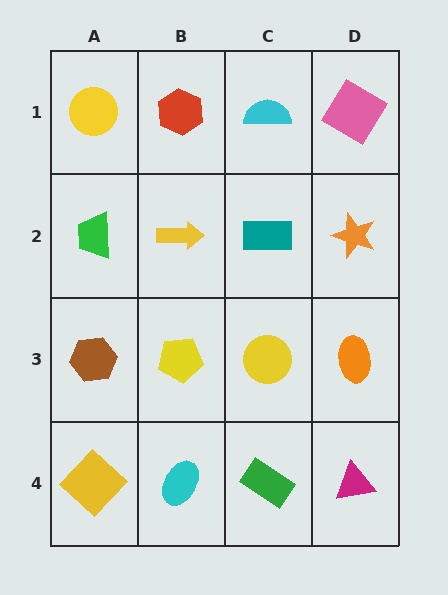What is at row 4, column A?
A yellow diamond.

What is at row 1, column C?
A cyan semicircle.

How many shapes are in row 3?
4 shapes.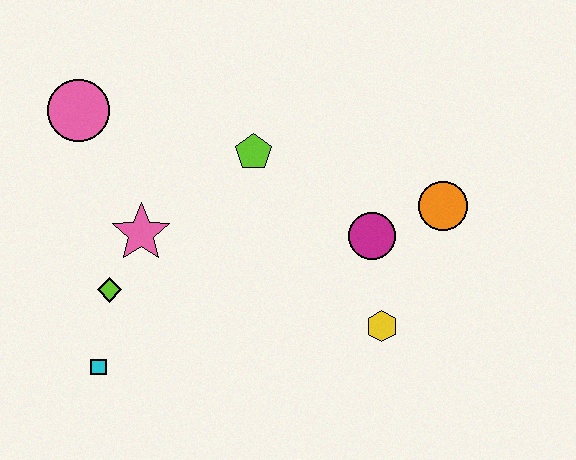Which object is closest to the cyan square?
The lime diamond is closest to the cyan square.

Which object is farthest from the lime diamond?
The orange circle is farthest from the lime diamond.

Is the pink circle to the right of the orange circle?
No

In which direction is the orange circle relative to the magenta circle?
The orange circle is to the right of the magenta circle.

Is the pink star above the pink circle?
No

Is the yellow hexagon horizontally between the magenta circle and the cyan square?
No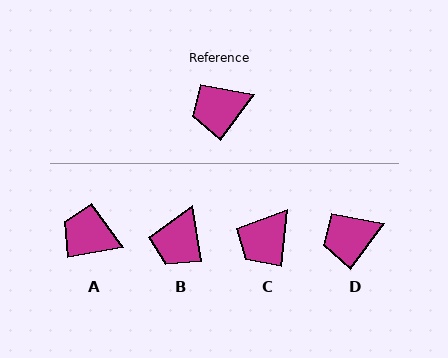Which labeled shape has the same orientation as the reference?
D.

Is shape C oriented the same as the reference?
No, it is off by about 31 degrees.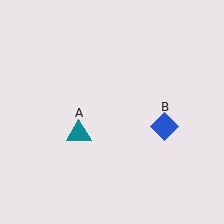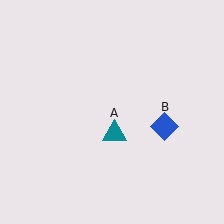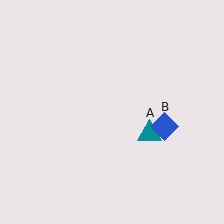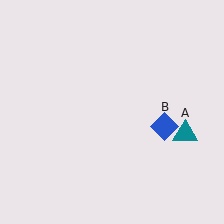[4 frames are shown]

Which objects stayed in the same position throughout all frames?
Blue diamond (object B) remained stationary.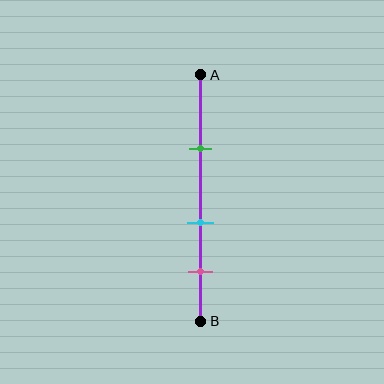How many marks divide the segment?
There are 3 marks dividing the segment.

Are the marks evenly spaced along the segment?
Yes, the marks are approximately evenly spaced.